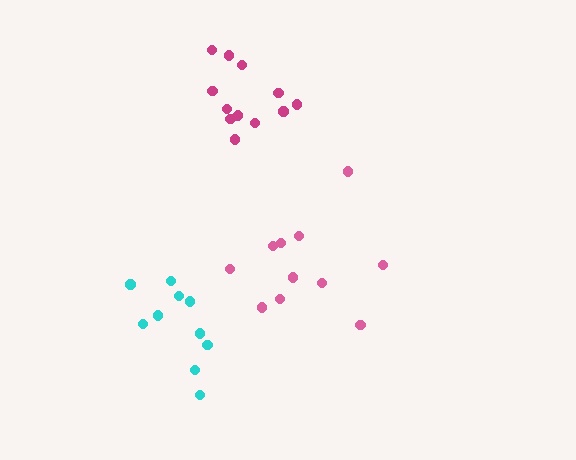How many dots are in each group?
Group 1: 10 dots, Group 2: 12 dots, Group 3: 11 dots (33 total).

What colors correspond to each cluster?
The clusters are colored: cyan, magenta, pink.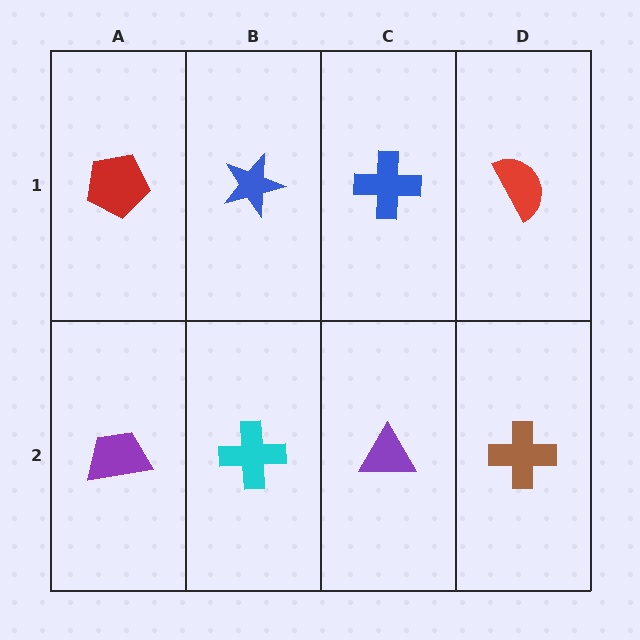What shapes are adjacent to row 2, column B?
A blue star (row 1, column B), a purple trapezoid (row 2, column A), a purple triangle (row 2, column C).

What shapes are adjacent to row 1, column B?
A cyan cross (row 2, column B), a red pentagon (row 1, column A), a blue cross (row 1, column C).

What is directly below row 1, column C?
A purple triangle.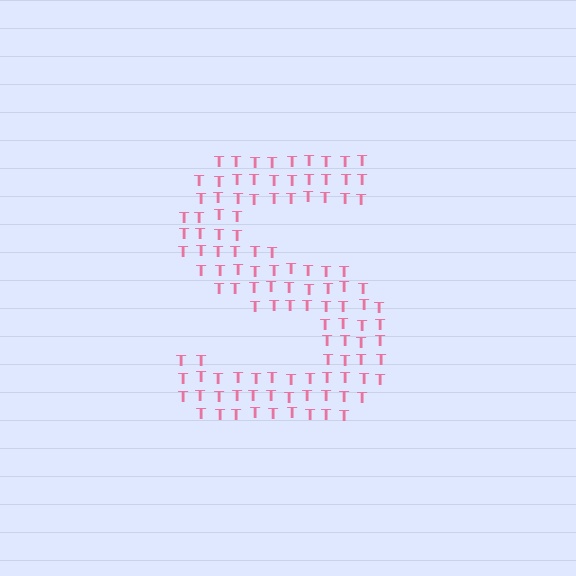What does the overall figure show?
The overall figure shows the letter S.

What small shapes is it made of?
It is made of small letter T's.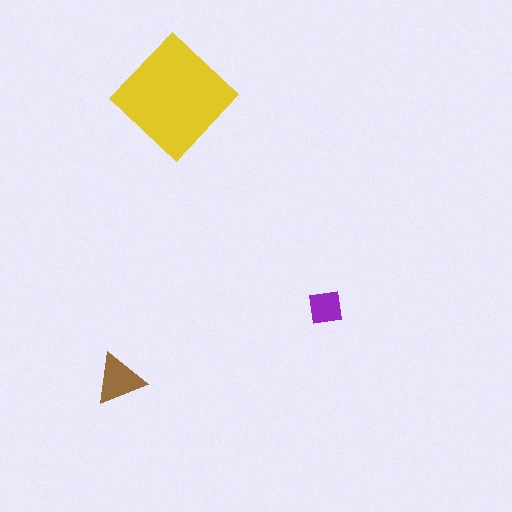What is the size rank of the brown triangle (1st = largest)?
2nd.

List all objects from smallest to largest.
The purple square, the brown triangle, the yellow diamond.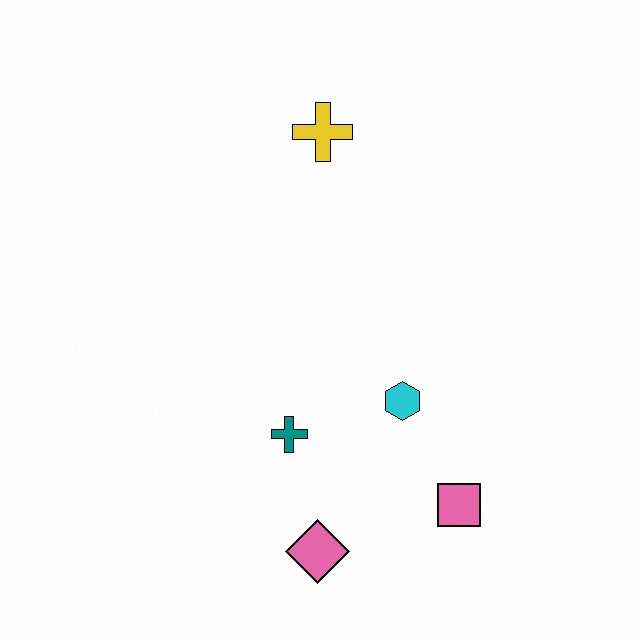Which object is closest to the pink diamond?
The teal cross is closest to the pink diamond.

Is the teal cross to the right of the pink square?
No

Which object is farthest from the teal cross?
The yellow cross is farthest from the teal cross.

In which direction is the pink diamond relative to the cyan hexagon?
The pink diamond is below the cyan hexagon.